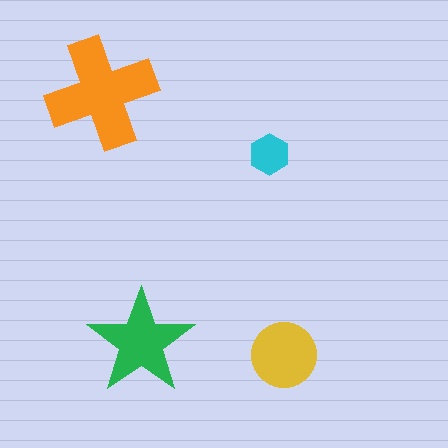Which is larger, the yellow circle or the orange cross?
The orange cross.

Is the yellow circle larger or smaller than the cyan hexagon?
Larger.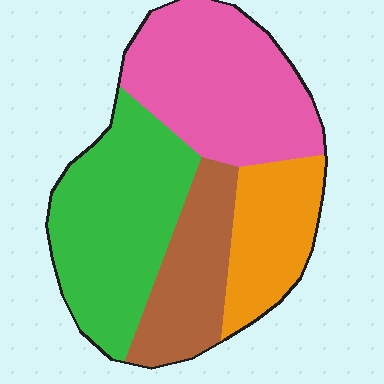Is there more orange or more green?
Green.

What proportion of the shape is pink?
Pink covers roughly 30% of the shape.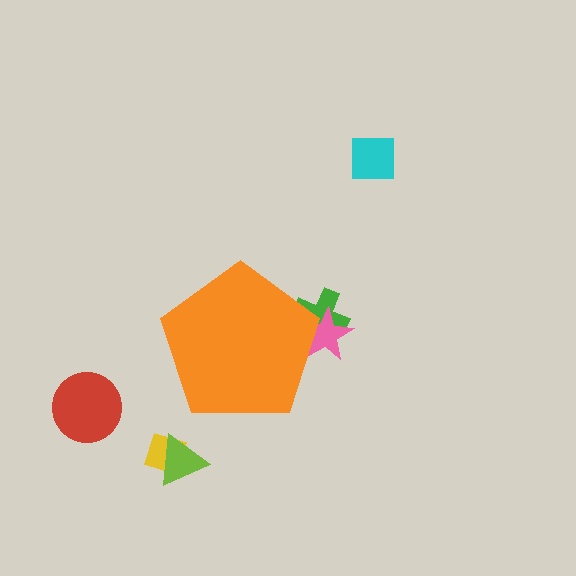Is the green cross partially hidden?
Yes, the green cross is partially hidden behind the orange pentagon.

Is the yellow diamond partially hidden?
No, the yellow diamond is fully visible.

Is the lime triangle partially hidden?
No, the lime triangle is fully visible.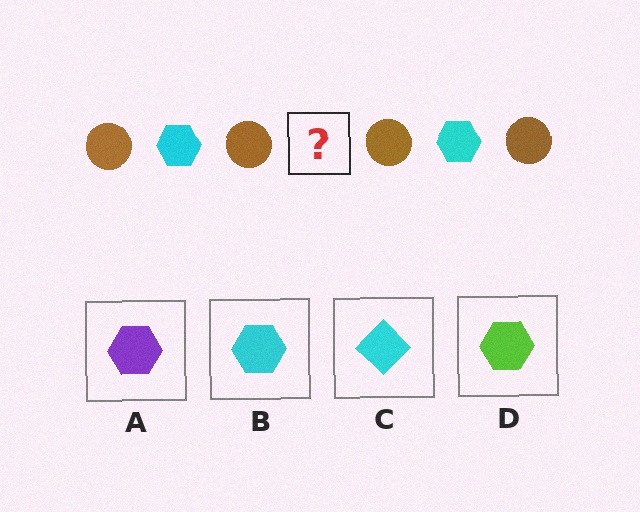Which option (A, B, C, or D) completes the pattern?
B.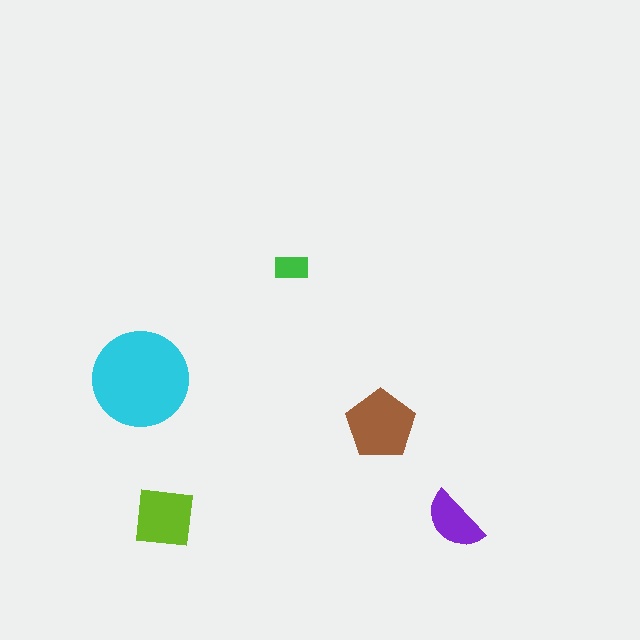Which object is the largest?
The cyan circle.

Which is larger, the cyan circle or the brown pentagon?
The cyan circle.